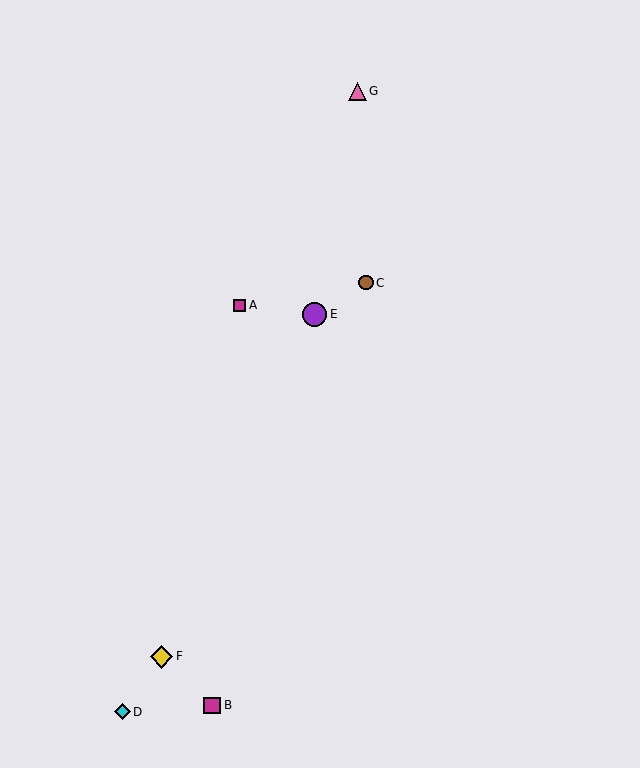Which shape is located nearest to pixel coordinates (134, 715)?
The cyan diamond (labeled D) at (122, 712) is nearest to that location.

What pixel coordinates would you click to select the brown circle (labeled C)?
Click at (365, 283) to select the brown circle C.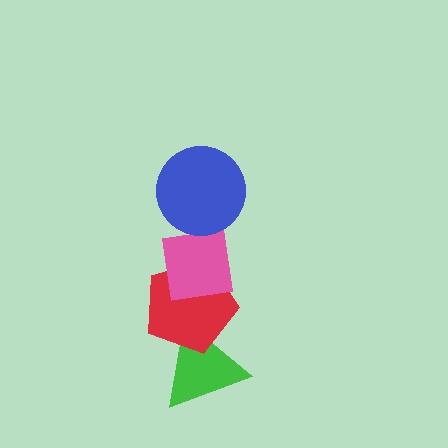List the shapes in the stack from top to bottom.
From top to bottom: the blue circle, the pink square, the red pentagon, the green triangle.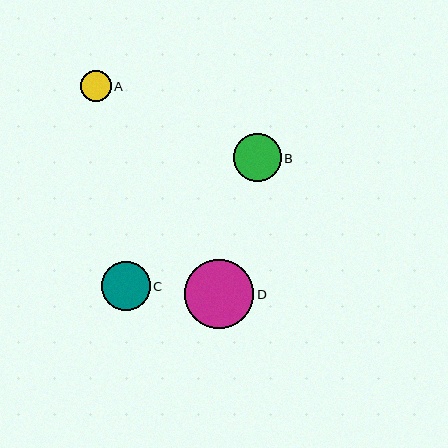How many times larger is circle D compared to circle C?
Circle D is approximately 1.4 times the size of circle C.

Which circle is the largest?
Circle D is the largest with a size of approximately 69 pixels.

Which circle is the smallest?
Circle A is the smallest with a size of approximately 31 pixels.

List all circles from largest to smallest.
From largest to smallest: D, C, B, A.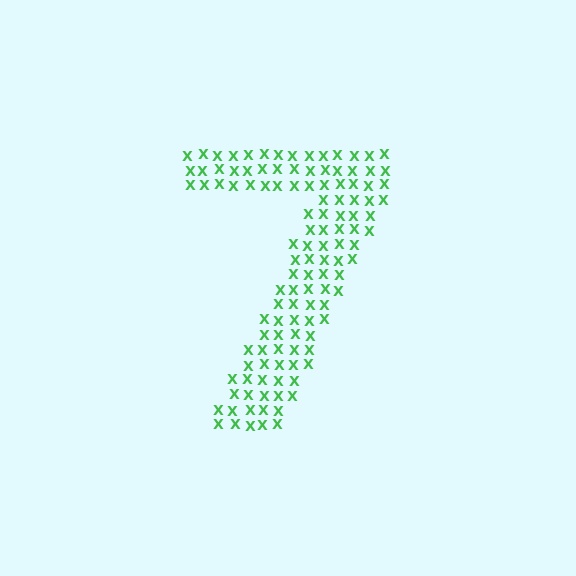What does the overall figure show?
The overall figure shows the digit 7.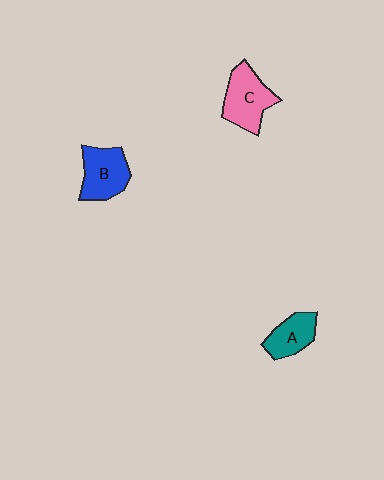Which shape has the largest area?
Shape C (pink).